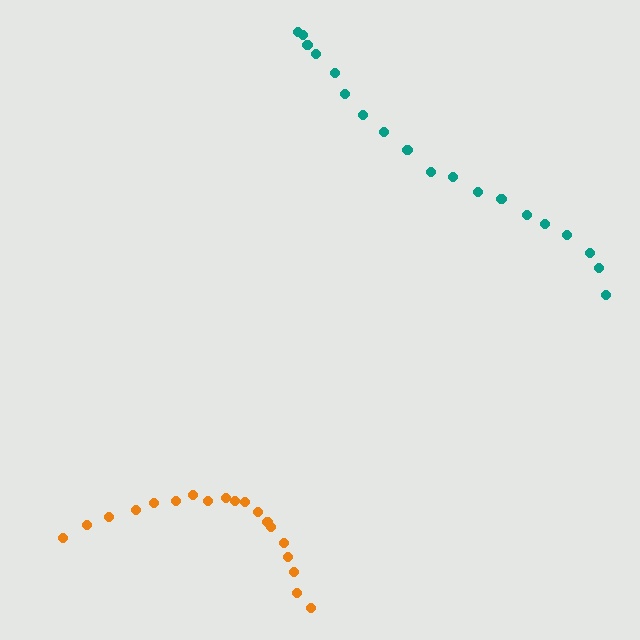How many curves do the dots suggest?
There are 2 distinct paths.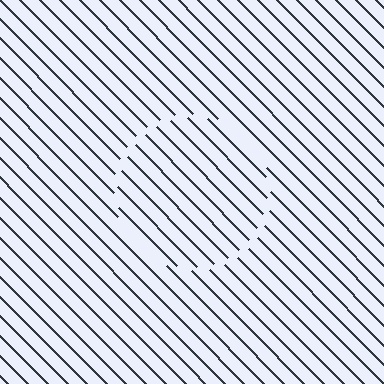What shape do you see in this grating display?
An illusory circle. The interior of the shape contains the same grating, shifted by half a period — the contour is defined by the phase discontinuity where line-ends from the inner and outer gratings abut.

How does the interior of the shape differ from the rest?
The interior of the shape contains the same grating, shifted by half a period — the contour is defined by the phase discontinuity where line-ends from the inner and outer gratings abut.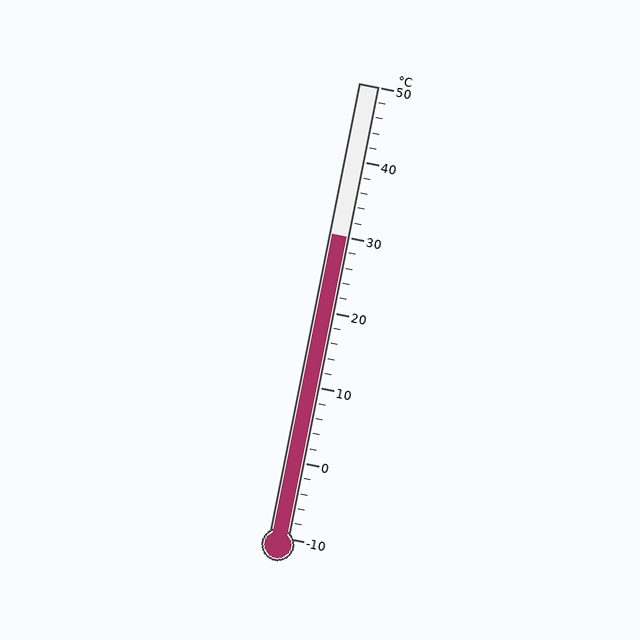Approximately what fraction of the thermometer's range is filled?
The thermometer is filled to approximately 65% of its range.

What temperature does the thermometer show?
The thermometer shows approximately 30°C.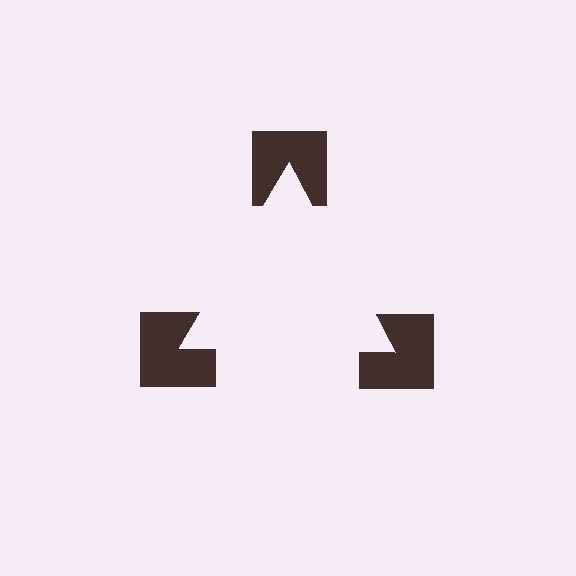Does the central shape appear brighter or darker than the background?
It typically appears slightly brighter than the background, even though no actual brightness change is drawn.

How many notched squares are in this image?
There are 3 — one at each vertex of the illusory triangle.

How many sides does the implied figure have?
3 sides.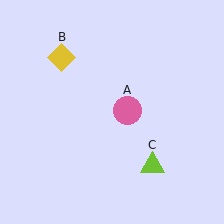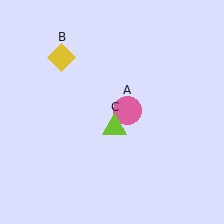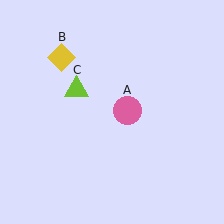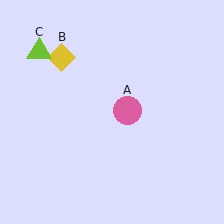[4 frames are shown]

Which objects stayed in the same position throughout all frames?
Pink circle (object A) and yellow diamond (object B) remained stationary.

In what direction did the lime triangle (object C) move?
The lime triangle (object C) moved up and to the left.